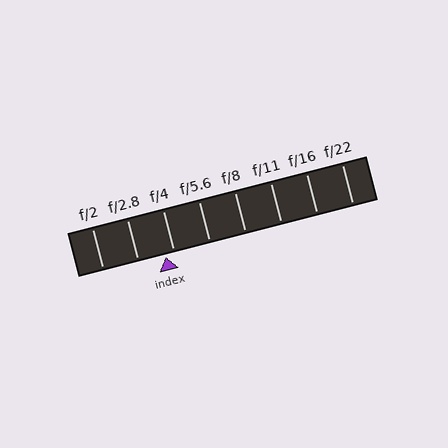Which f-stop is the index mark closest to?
The index mark is closest to f/4.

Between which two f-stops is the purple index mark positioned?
The index mark is between f/2.8 and f/4.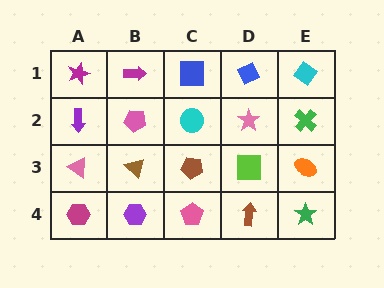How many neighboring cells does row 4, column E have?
2.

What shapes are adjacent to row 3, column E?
A green cross (row 2, column E), a green star (row 4, column E), a lime square (row 3, column D).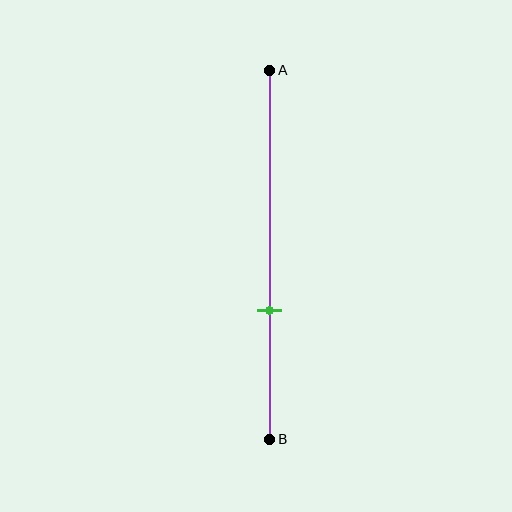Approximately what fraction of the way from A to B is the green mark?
The green mark is approximately 65% of the way from A to B.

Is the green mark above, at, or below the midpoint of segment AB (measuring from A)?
The green mark is below the midpoint of segment AB.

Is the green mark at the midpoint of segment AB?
No, the mark is at about 65% from A, not at the 50% midpoint.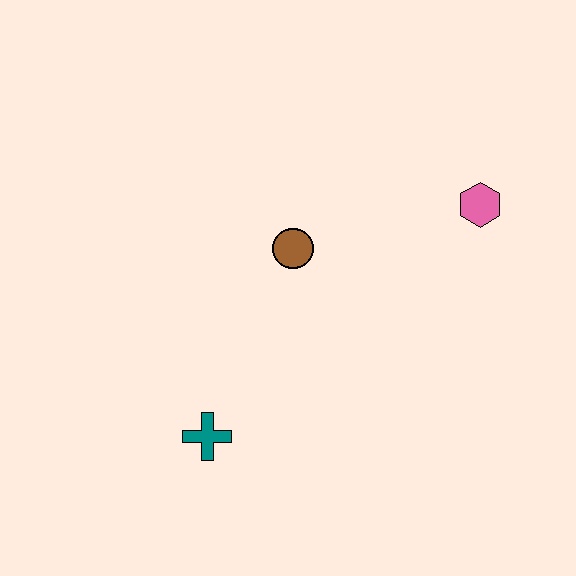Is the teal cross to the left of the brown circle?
Yes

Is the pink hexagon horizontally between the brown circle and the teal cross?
No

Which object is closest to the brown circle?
The pink hexagon is closest to the brown circle.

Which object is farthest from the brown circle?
The teal cross is farthest from the brown circle.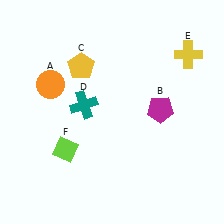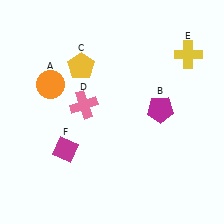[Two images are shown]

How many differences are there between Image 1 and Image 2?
There are 2 differences between the two images.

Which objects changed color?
D changed from teal to pink. F changed from lime to magenta.